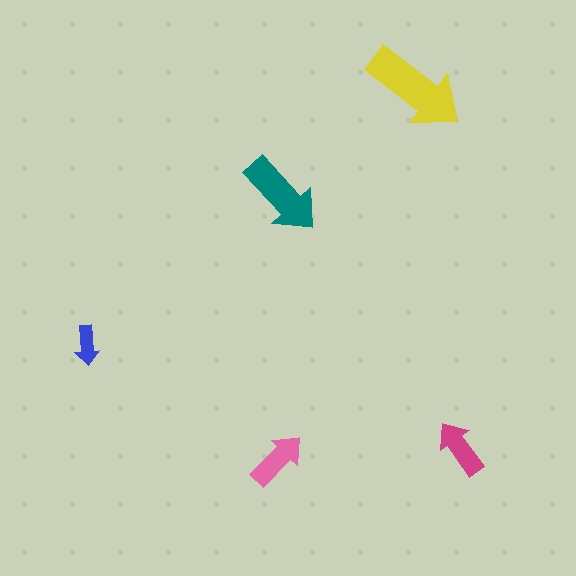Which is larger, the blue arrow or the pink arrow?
The pink one.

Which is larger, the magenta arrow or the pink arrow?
The pink one.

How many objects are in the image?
There are 5 objects in the image.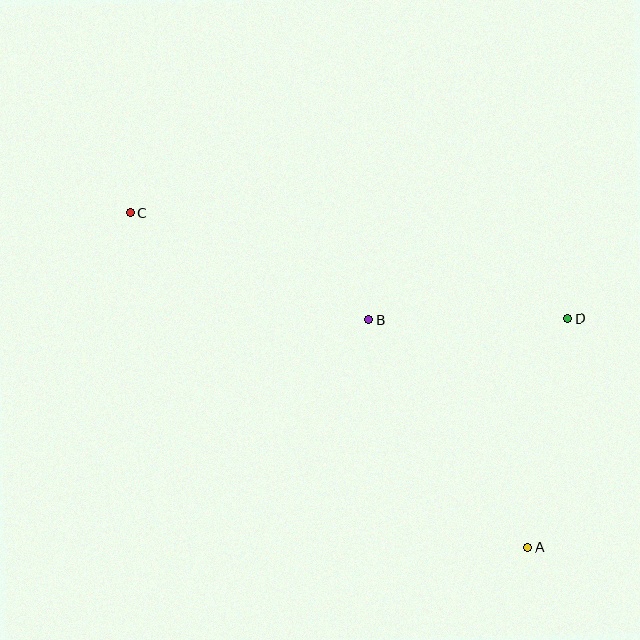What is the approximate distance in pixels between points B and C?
The distance between B and C is approximately 262 pixels.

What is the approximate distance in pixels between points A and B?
The distance between A and B is approximately 278 pixels.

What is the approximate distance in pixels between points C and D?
The distance between C and D is approximately 451 pixels.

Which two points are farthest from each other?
Points A and C are farthest from each other.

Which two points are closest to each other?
Points B and D are closest to each other.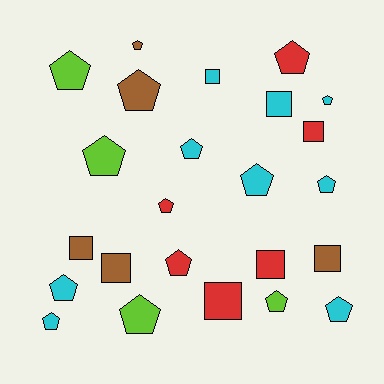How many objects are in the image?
There are 24 objects.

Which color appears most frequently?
Cyan, with 9 objects.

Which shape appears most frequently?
Pentagon, with 16 objects.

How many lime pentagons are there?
There are 4 lime pentagons.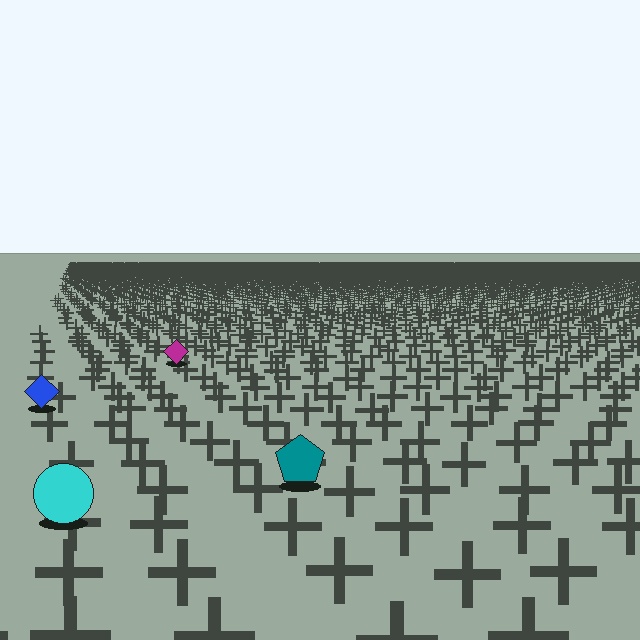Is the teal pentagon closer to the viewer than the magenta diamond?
Yes. The teal pentagon is closer — you can tell from the texture gradient: the ground texture is coarser near it.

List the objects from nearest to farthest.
From nearest to farthest: the cyan circle, the teal pentagon, the blue diamond, the magenta diamond.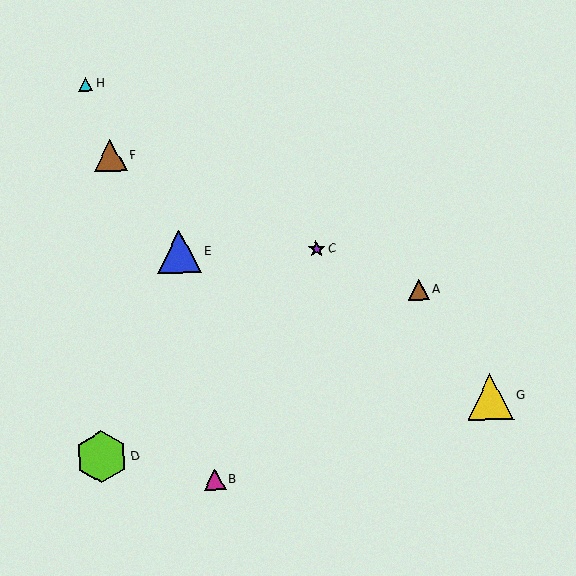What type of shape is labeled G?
Shape G is a yellow triangle.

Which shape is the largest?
The lime hexagon (labeled D) is the largest.